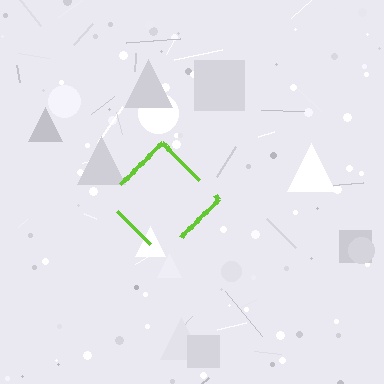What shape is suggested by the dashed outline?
The dashed outline suggests a diamond.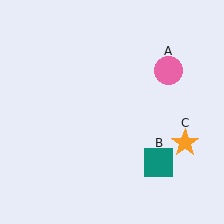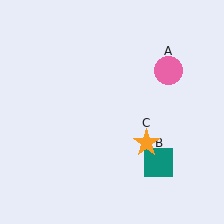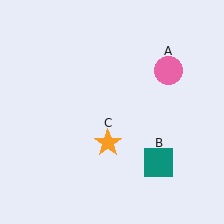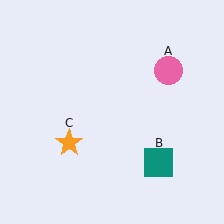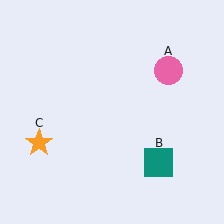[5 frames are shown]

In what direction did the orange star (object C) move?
The orange star (object C) moved left.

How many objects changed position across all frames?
1 object changed position: orange star (object C).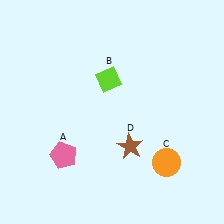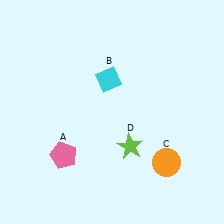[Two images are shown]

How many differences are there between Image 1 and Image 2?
There are 2 differences between the two images.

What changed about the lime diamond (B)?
In Image 1, B is lime. In Image 2, it changed to cyan.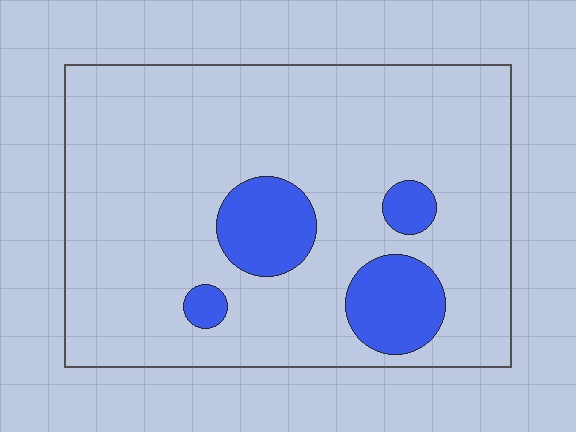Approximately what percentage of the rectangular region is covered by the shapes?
Approximately 15%.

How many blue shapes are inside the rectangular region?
4.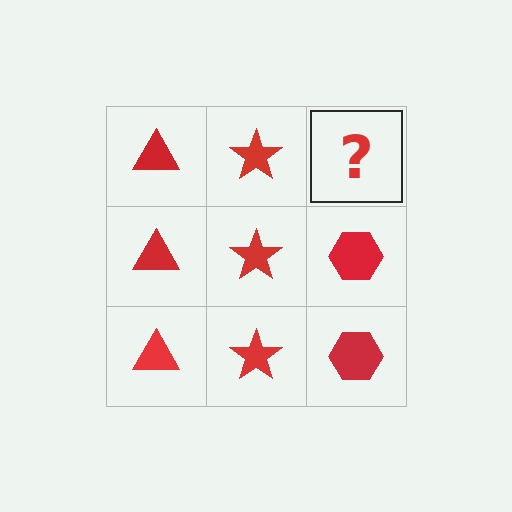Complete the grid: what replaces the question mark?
The question mark should be replaced with a red hexagon.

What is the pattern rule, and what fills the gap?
The rule is that each column has a consistent shape. The gap should be filled with a red hexagon.